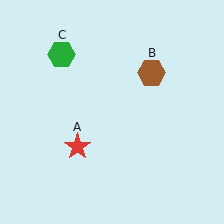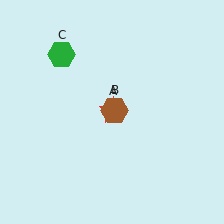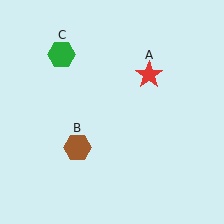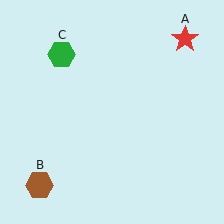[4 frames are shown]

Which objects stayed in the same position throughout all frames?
Green hexagon (object C) remained stationary.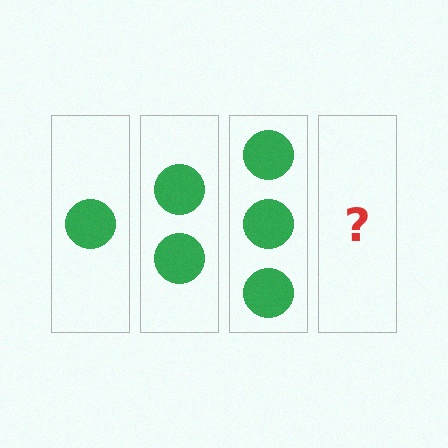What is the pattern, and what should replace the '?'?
The pattern is that each step adds one more circle. The '?' should be 4 circles.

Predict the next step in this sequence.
The next step is 4 circles.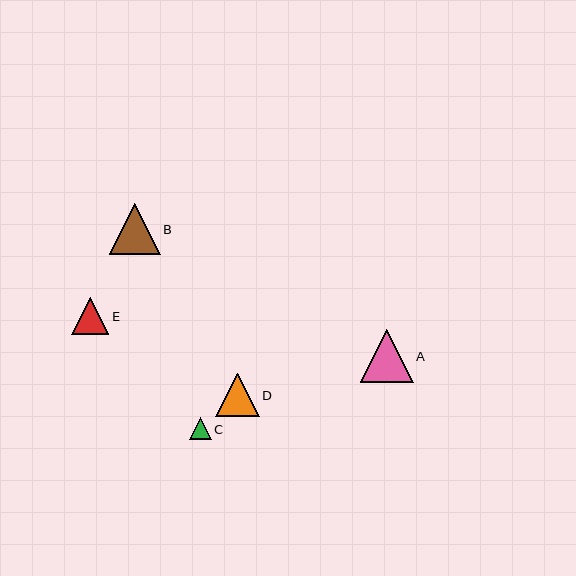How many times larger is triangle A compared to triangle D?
Triangle A is approximately 1.2 times the size of triangle D.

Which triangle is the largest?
Triangle A is the largest with a size of approximately 53 pixels.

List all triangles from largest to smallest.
From largest to smallest: A, B, D, E, C.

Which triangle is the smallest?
Triangle C is the smallest with a size of approximately 22 pixels.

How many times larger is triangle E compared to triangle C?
Triangle E is approximately 1.7 times the size of triangle C.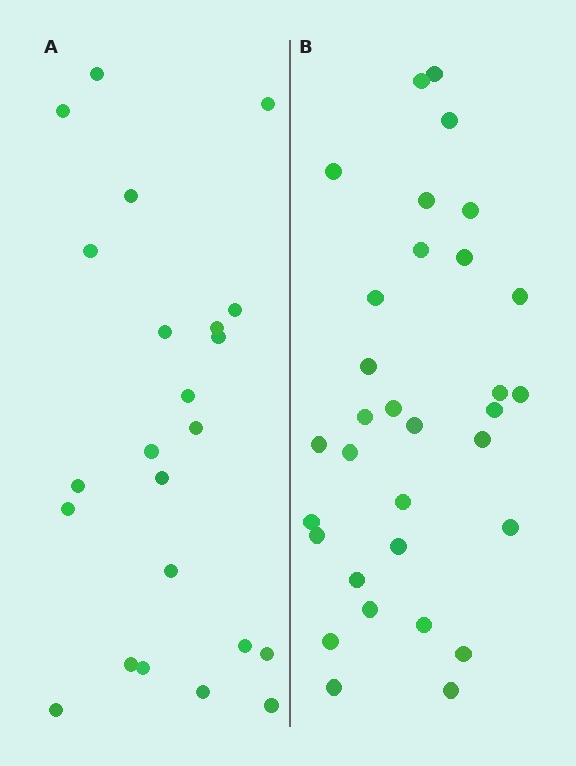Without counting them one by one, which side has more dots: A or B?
Region B (the right region) has more dots.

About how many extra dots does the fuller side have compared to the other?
Region B has roughly 8 or so more dots than region A.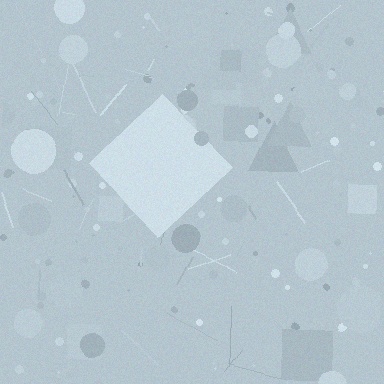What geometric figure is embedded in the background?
A diamond is embedded in the background.